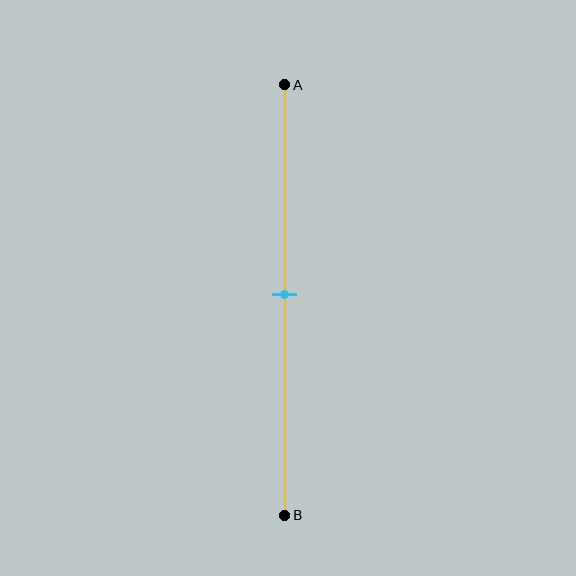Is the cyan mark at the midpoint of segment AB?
Yes, the mark is approximately at the midpoint.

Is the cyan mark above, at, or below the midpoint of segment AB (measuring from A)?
The cyan mark is approximately at the midpoint of segment AB.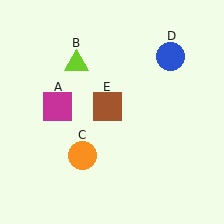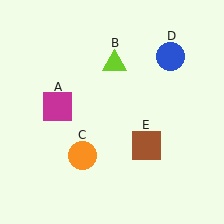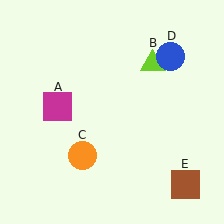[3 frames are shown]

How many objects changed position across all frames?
2 objects changed position: lime triangle (object B), brown square (object E).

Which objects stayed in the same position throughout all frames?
Magenta square (object A) and orange circle (object C) and blue circle (object D) remained stationary.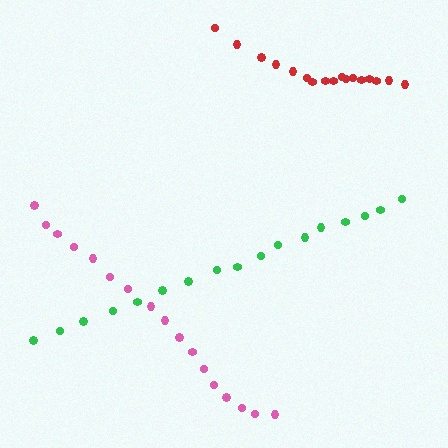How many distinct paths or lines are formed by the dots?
There are 3 distinct paths.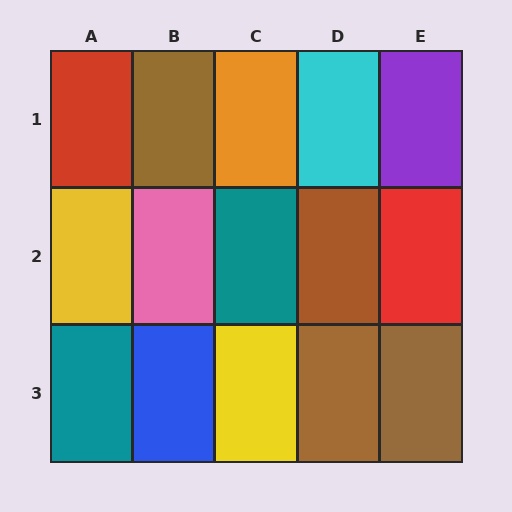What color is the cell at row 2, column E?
Red.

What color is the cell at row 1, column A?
Red.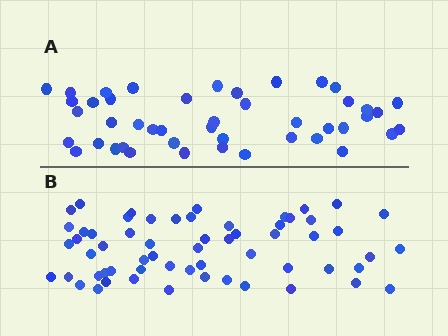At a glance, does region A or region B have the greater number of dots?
Region B (the bottom region) has more dots.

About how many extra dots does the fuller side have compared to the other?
Region B has approximately 15 more dots than region A.